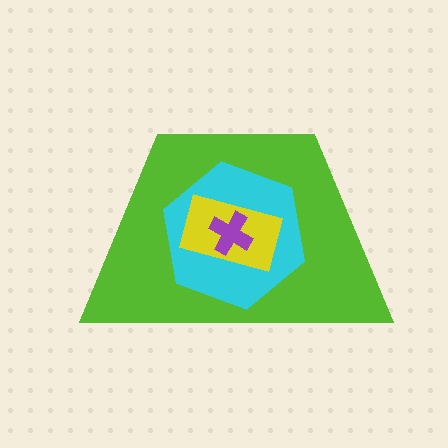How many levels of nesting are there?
4.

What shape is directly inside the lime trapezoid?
The cyan hexagon.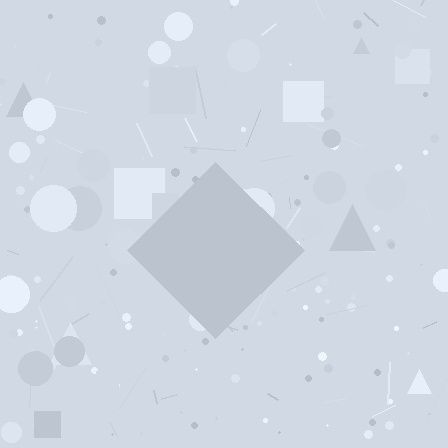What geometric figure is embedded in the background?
A diamond is embedded in the background.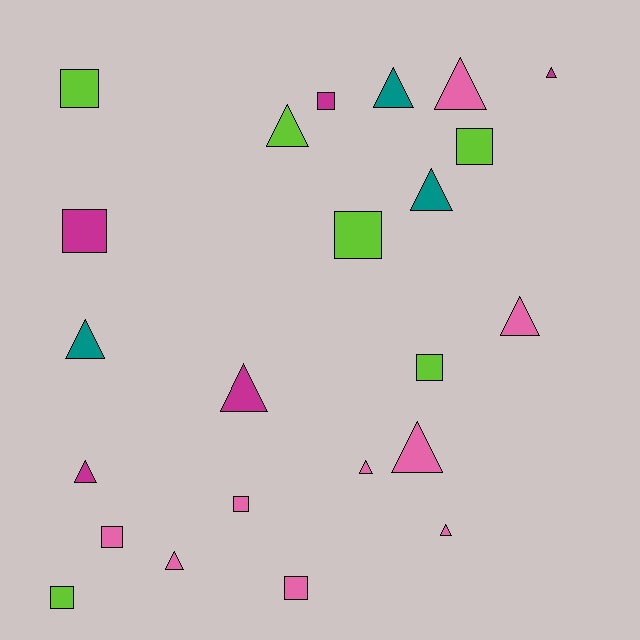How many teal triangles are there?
There are 3 teal triangles.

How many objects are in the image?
There are 23 objects.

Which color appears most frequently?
Pink, with 9 objects.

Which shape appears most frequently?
Triangle, with 13 objects.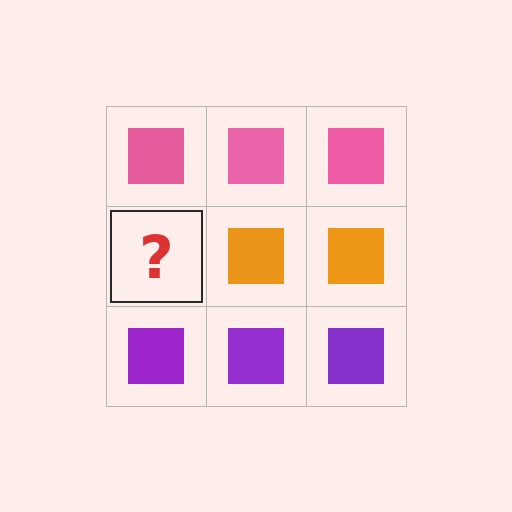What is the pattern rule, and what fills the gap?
The rule is that each row has a consistent color. The gap should be filled with an orange square.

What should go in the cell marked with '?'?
The missing cell should contain an orange square.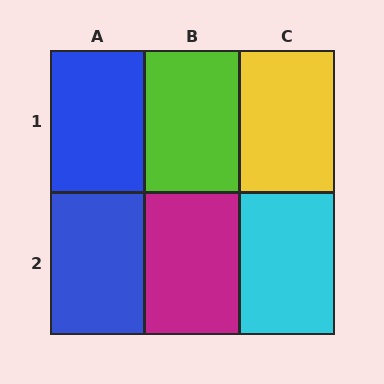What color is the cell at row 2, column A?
Blue.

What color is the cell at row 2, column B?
Magenta.